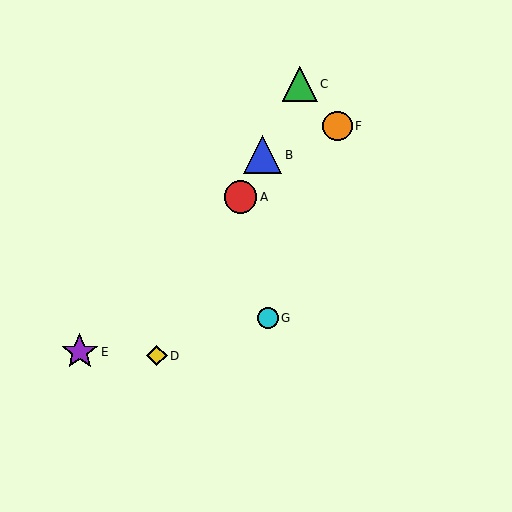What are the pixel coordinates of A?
Object A is at (240, 197).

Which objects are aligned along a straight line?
Objects A, B, C, D are aligned along a straight line.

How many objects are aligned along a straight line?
4 objects (A, B, C, D) are aligned along a straight line.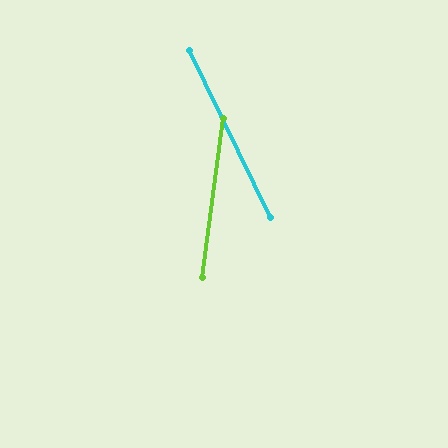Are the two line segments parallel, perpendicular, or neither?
Neither parallel nor perpendicular — they differ by about 33°.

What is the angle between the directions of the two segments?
Approximately 33 degrees.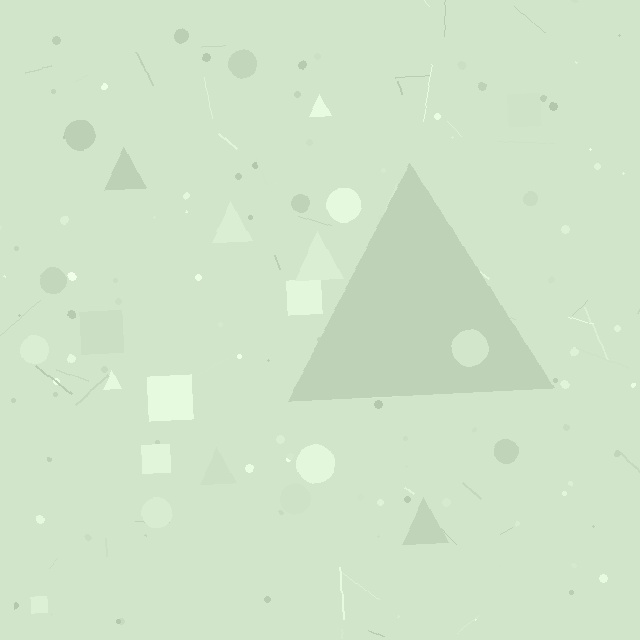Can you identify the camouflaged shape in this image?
The camouflaged shape is a triangle.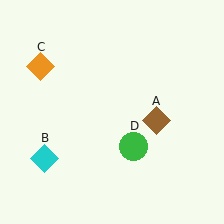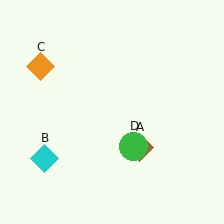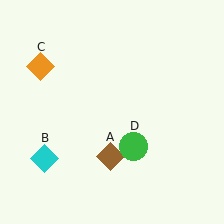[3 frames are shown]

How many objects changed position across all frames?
1 object changed position: brown diamond (object A).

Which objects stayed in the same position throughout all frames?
Cyan diamond (object B) and orange diamond (object C) and green circle (object D) remained stationary.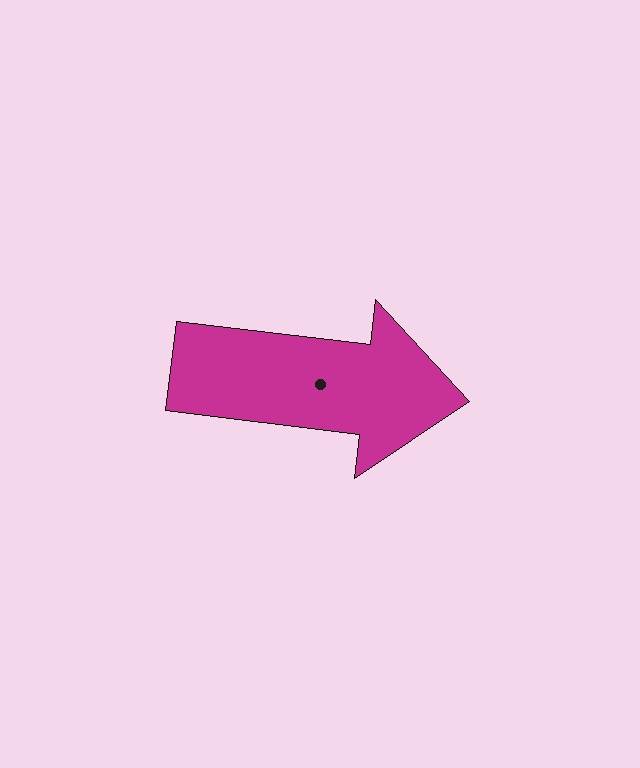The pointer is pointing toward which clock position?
Roughly 3 o'clock.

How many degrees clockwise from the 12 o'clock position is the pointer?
Approximately 97 degrees.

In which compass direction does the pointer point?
East.